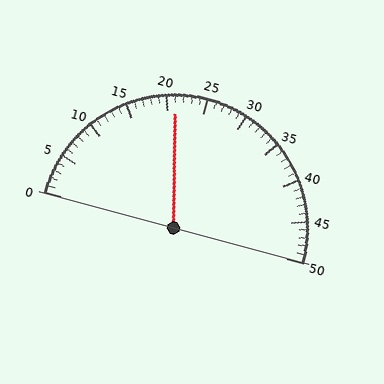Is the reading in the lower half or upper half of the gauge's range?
The reading is in the lower half of the range (0 to 50).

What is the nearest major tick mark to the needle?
The nearest major tick mark is 20.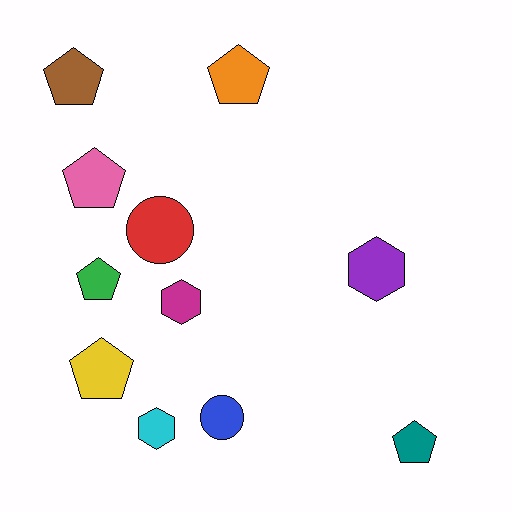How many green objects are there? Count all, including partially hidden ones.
There is 1 green object.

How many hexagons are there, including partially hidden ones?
There are 3 hexagons.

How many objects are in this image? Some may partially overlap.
There are 11 objects.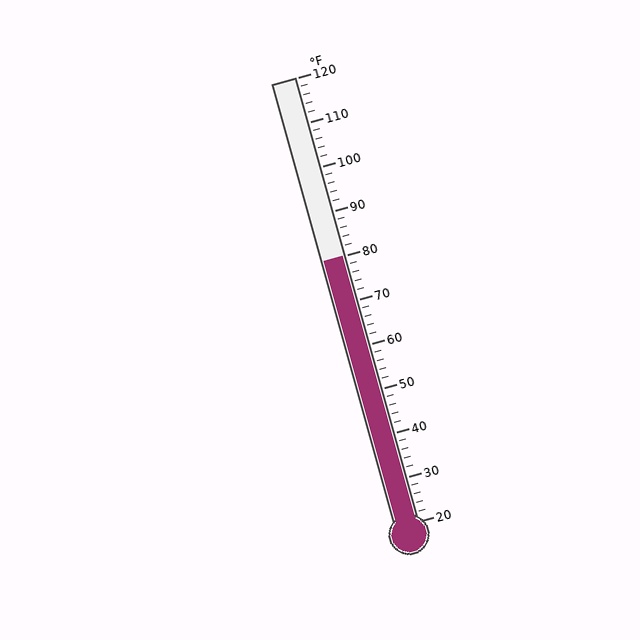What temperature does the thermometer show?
The thermometer shows approximately 80°F.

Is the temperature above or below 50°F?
The temperature is above 50°F.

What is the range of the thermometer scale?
The thermometer scale ranges from 20°F to 120°F.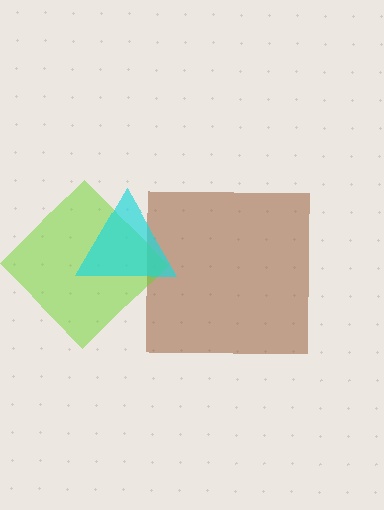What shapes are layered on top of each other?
The layered shapes are: a brown square, a lime diamond, a cyan triangle.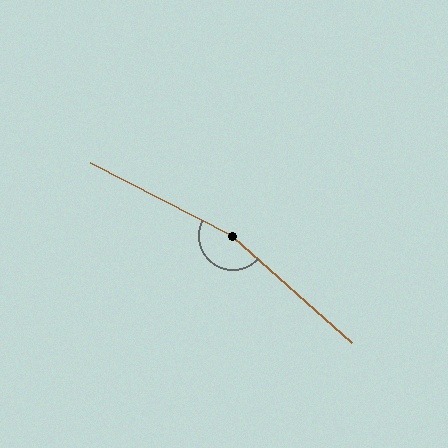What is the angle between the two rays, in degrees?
Approximately 165 degrees.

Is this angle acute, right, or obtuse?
It is obtuse.